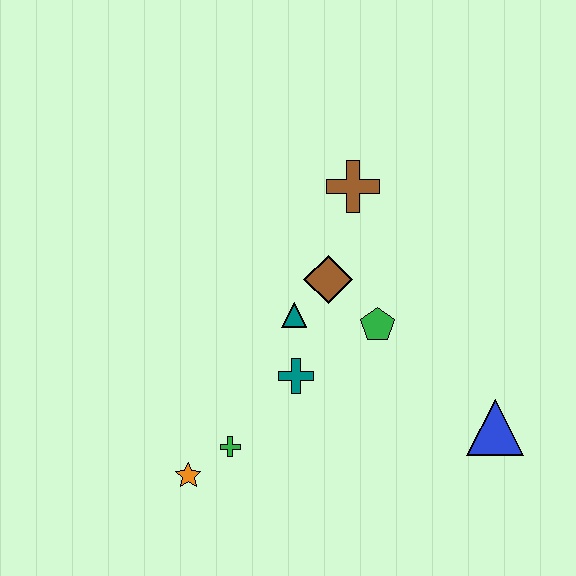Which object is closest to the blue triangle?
The green pentagon is closest to the blue triangle.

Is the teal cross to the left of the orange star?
No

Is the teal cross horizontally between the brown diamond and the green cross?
Yes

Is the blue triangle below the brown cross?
Yes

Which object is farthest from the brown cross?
The orange star is farthest from the brown cross.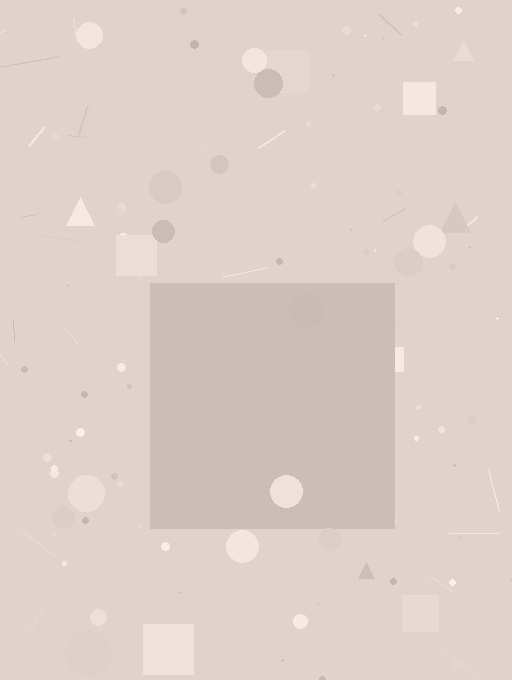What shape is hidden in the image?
A square is hidden in the image.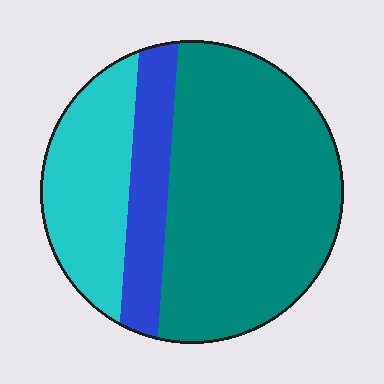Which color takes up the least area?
Blue, at roughly 15%.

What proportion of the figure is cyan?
Cyan covers roughly 25% of the figure.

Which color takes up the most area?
Teal, at roughly 60%.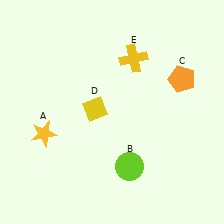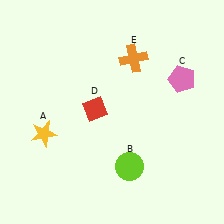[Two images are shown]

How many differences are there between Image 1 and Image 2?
There are 3 differences between the two images.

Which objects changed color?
C changed from orange to pink. D changed from yellow to red. E changed from yellow to orange.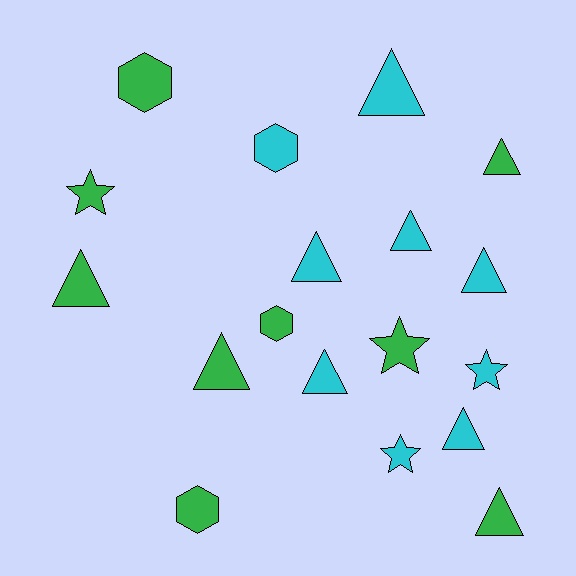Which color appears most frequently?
Green, with 9 objects.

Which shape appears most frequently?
Triangle, with 10 objects.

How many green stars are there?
There are 2 green stars.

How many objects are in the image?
There are 18 objects.